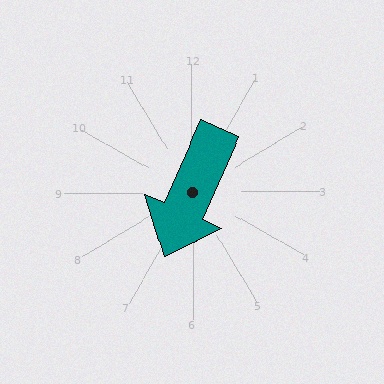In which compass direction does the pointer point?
Southwest.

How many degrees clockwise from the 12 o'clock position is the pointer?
Approximately 204 degrees.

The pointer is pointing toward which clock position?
Roughly 7 o'clock.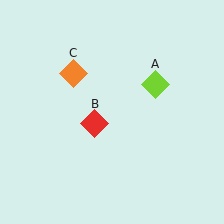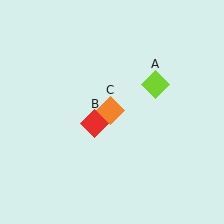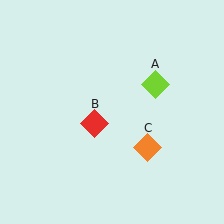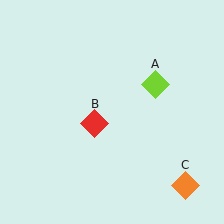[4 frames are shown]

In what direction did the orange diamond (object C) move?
The orange diamond (object C) moved down and to the right.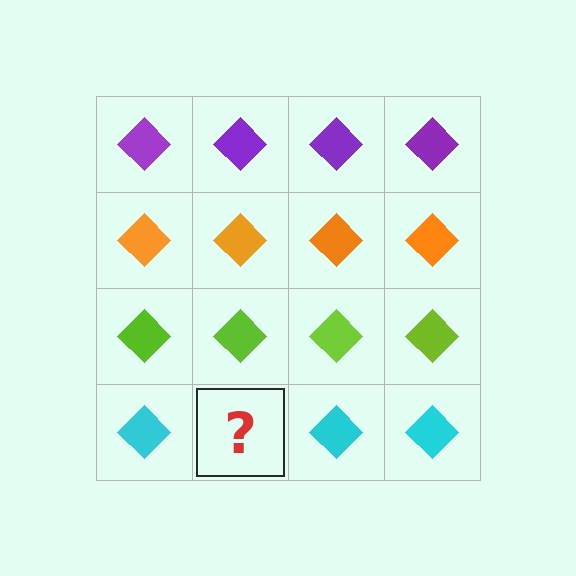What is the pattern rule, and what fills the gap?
The rule is that each row has a consistent color. The gap should be filled with a cyan diamond.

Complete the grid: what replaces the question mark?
The question mark should be replaced with a cyan diamond.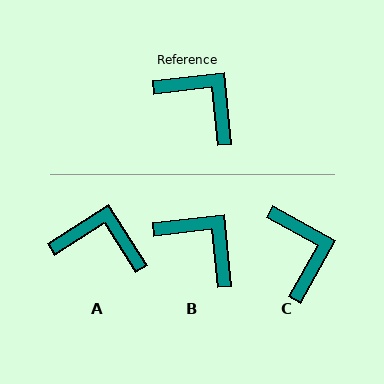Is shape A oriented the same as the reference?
No, it is off by about 27 degrees.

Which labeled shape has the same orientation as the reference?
B.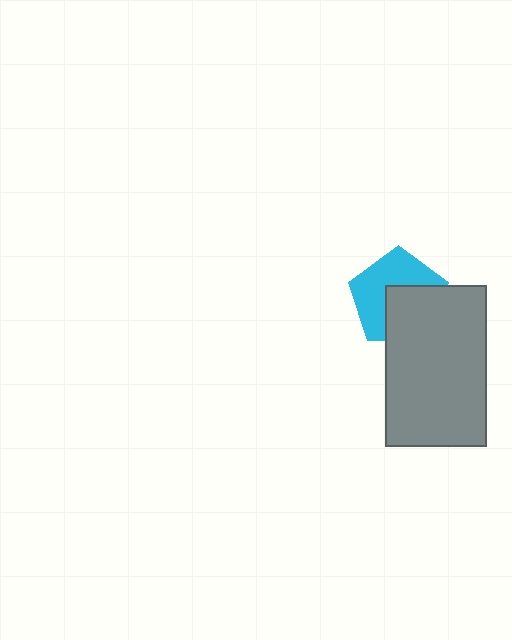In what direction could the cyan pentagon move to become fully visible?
The cyan pentagon could move toward the upper-left. That would shift it out from behind the gray rectangle entirely.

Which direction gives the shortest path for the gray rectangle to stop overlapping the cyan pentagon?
Moving toward the lower-right gives the shortest separation.